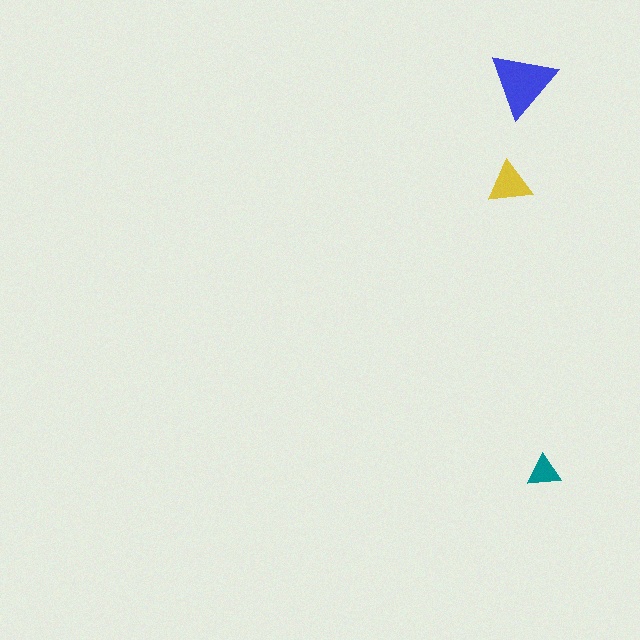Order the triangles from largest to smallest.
the blue one, the yellow one, the teal one.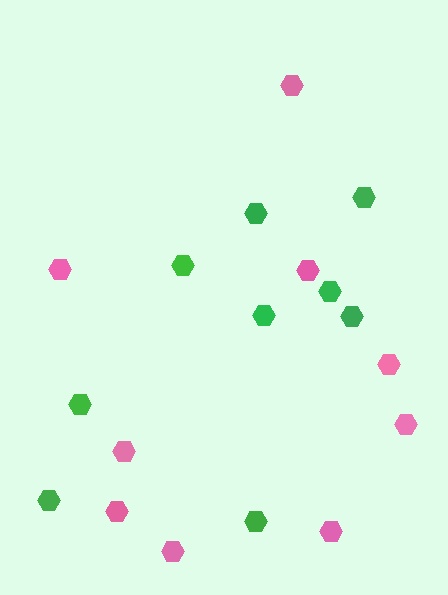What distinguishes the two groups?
There are 2 groups: one group of green hexagons (9) and one group of pink hexagons (9).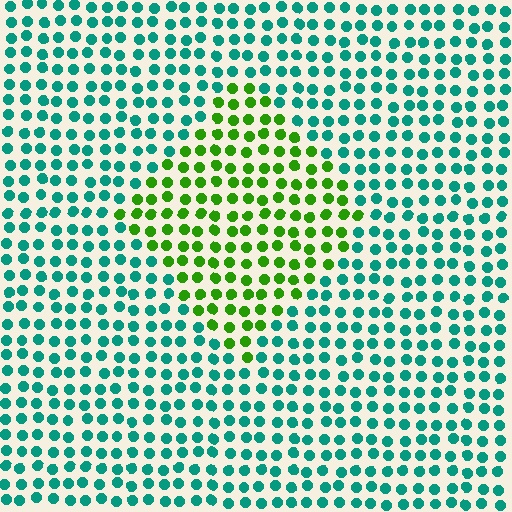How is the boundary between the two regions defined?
The boundary is defined purely by a slight shift in hue (about 62 degrees). Spacing, size, and orientation are identical on both sides.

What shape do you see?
I see a diamond.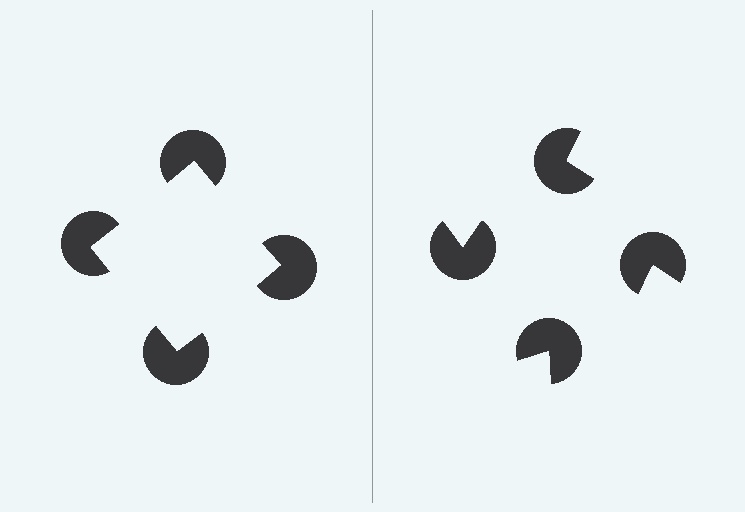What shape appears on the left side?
An illusory square.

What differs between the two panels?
The pac-man discs are positioned identically on both sides; only the wedge orientations differ. On the left they align to a square; on the right they are misaligned.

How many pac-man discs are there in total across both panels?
8 — 4 on each side.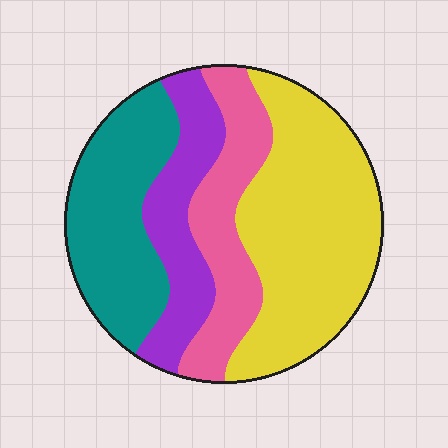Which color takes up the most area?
Yellow, at roughly 40%.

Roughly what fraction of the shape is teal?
Teal covers roughly 25% of the shape.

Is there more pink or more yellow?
Yellow.